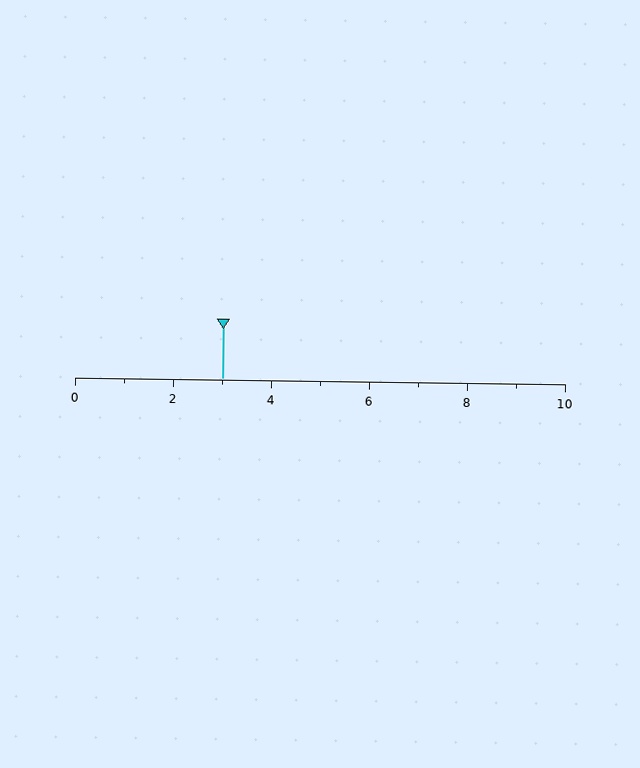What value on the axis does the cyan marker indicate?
The marker indicates approximately 3.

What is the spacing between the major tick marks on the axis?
The major ticks are spaced 2 apart.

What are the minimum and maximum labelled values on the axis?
The axis runs from 0 to 10.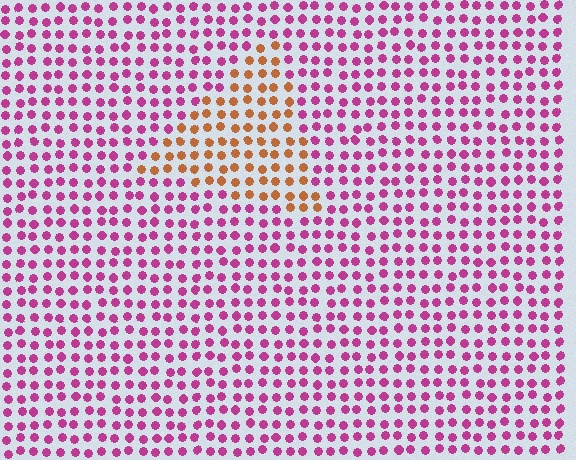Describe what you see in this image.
The image is filled with small magenta elements in a uniform arrangement. A triangle-shaped region is visible where the elements are tinted to a slightly different hue, forming a subtle color boundary.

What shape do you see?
I see a triangle.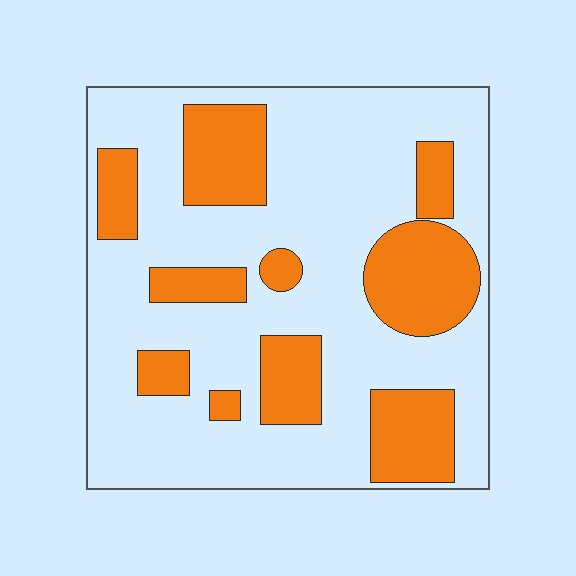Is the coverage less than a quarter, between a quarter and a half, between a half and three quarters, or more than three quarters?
Between a quarter and a half.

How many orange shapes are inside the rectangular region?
10.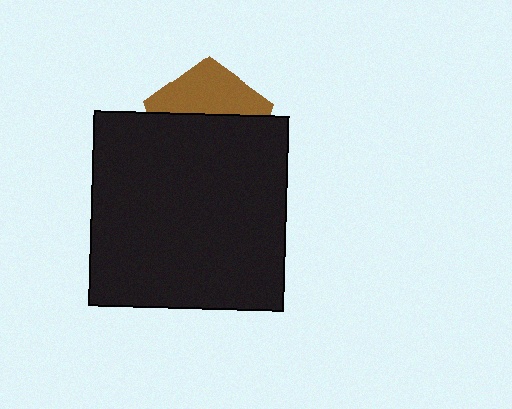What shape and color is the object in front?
The object in front is a black square.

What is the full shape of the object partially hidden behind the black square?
The partially hidden object is a brown pentagon.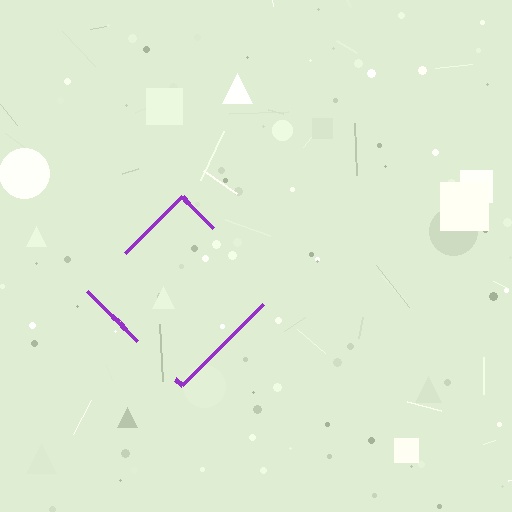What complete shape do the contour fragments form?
The contour fragments form a diamond.